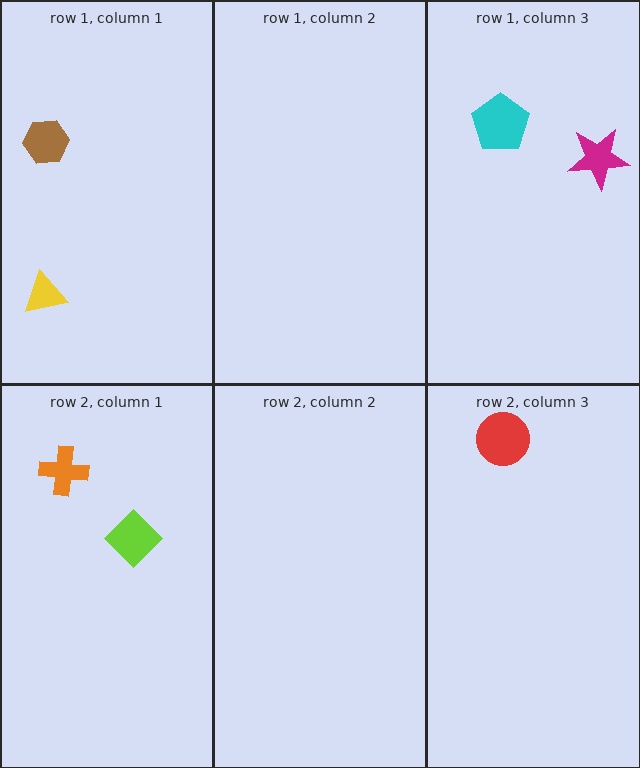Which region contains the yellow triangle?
The row 1, column 1 region.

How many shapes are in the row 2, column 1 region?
2.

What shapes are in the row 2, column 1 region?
The lime diamond, the orange cross.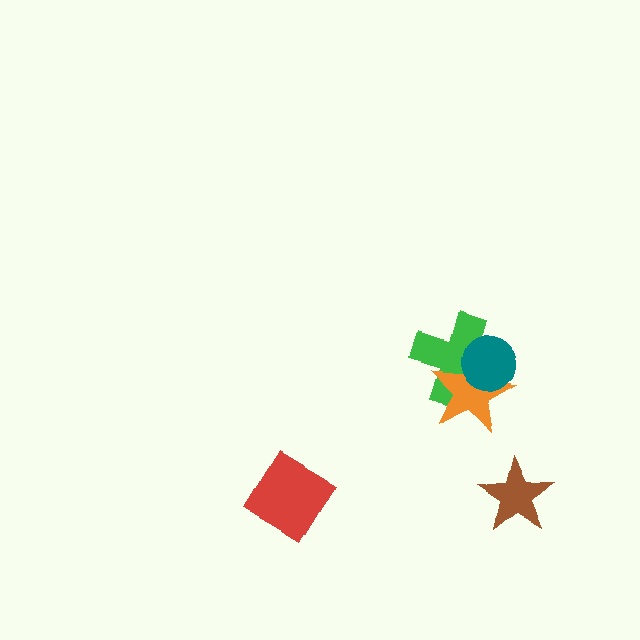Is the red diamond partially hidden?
No, no other shape covers it.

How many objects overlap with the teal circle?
2 objects overlap with the teal circle.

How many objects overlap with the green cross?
2 objects overlap with the green cross.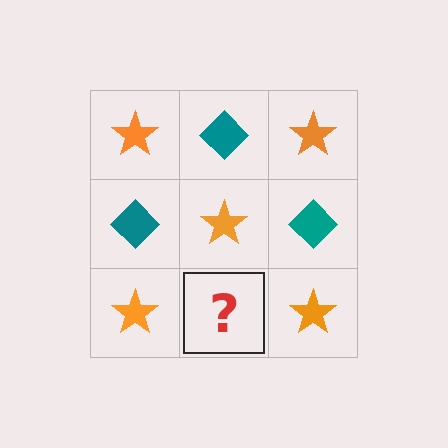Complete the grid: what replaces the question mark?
The question mark should be replaced with a teal diamond.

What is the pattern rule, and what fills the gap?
The rule is that it alternates orange star and teal diamond in a checkerboard pattern. The gap should be filled with a teal diamond.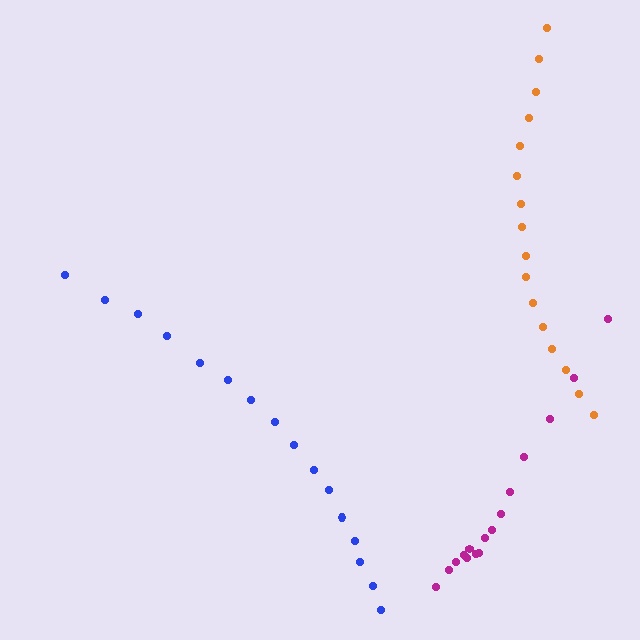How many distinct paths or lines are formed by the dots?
There are 3 distinct paths.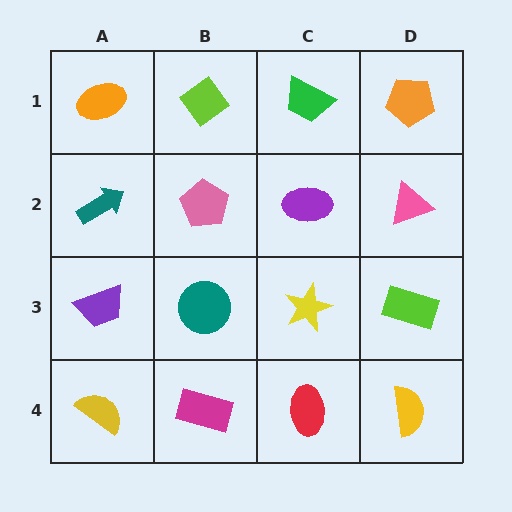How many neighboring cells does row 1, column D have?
2.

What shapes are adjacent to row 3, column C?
A purple ellipse (row 2, column C), a red ellipse (row 4, column C), a teal circle (row 3, column B), a lime rectangle (row 3, column D).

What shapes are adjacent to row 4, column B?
A teal circle (row 3, column B), a yellow semicircle (row 4, column A), a red ellipse (row 4, column C).